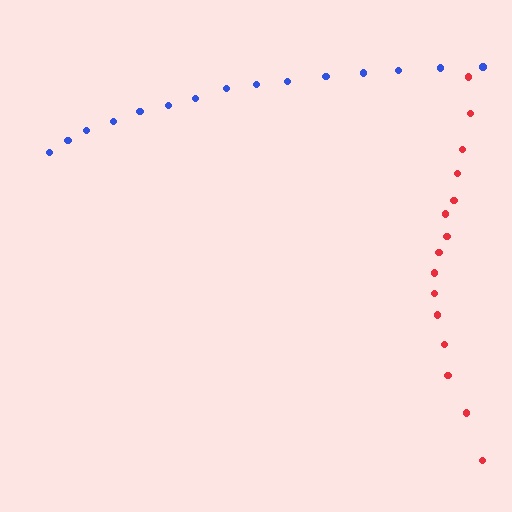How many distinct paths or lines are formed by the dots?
There are 2 distinct paths.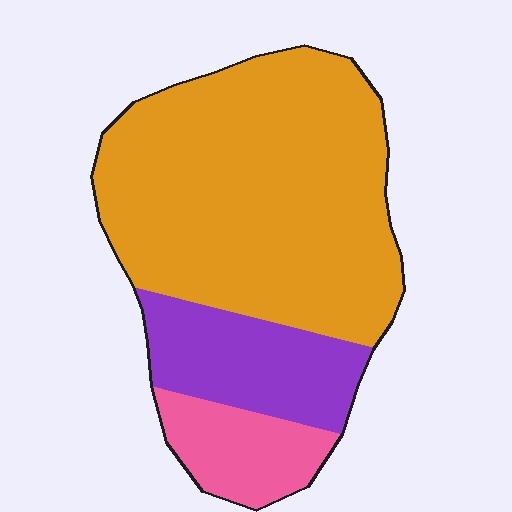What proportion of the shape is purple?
Purple covers 20% of the shape.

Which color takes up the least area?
Pink, at roughly 15%.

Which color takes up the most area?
Orange, at roughly 65%.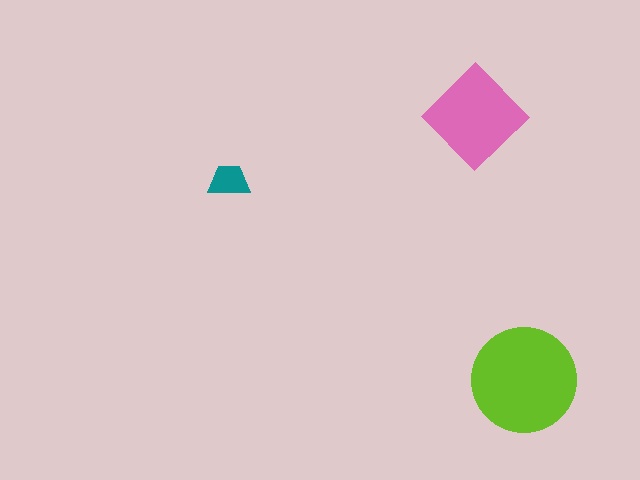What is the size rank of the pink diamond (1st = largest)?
2nd.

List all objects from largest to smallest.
The lime circle, the pink diamond, the teal trapezoid.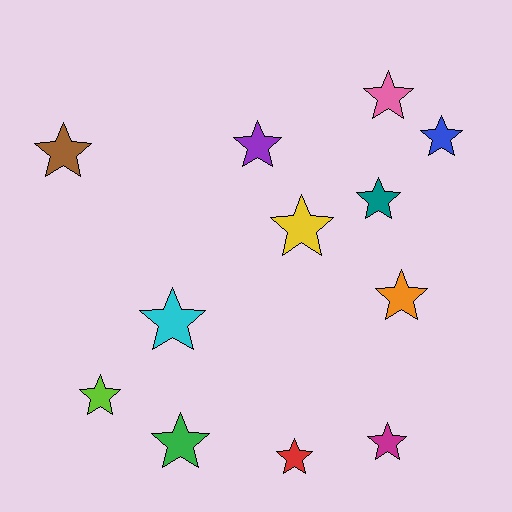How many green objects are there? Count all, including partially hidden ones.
There is 1 green object.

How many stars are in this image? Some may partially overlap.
There are 12 stars.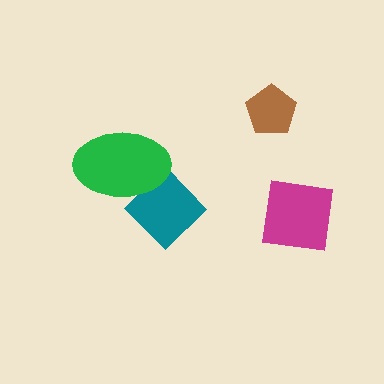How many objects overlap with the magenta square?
0 objects overlap with the magenta square.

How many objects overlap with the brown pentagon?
0 objects overlap with the brown pentagon.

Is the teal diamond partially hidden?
Yes, it is partially covered by another shape.